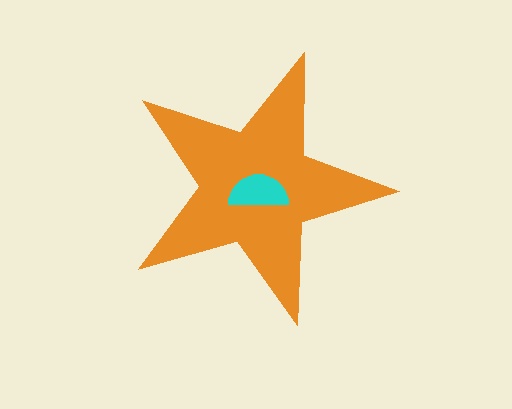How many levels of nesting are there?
2.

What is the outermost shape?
The orange star.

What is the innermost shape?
The cyan semicircle.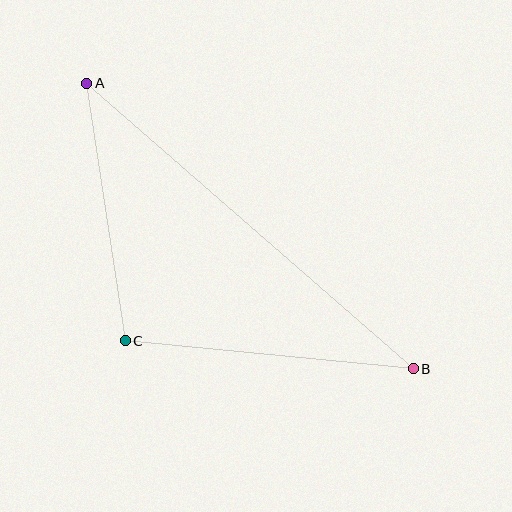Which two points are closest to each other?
Points A and C are closest to each other.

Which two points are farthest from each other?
Points A and B are farthest from each other.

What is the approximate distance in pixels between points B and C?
The distance between B and C is approximately 290 pixels.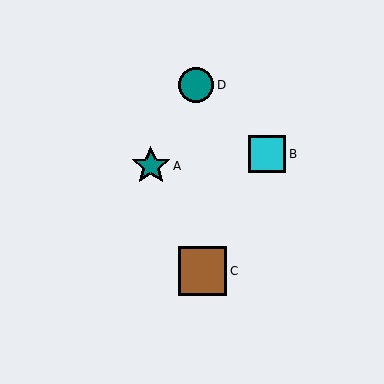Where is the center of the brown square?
The center of the brown square is at (203, 271).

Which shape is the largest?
The brown square (labeled C) is the largest.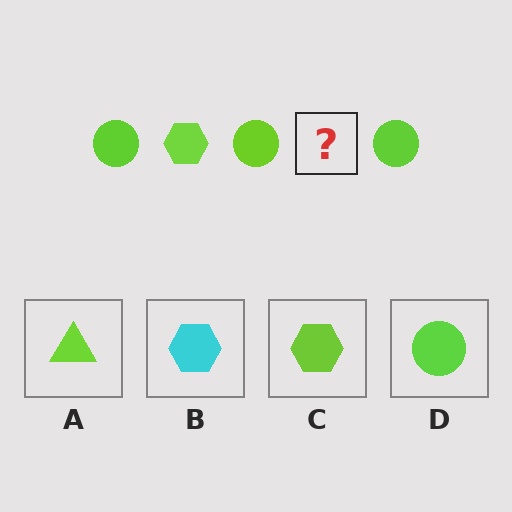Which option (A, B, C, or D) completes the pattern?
C.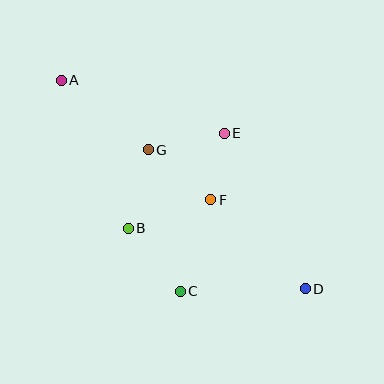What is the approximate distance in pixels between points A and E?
The distance between A and E is approximately 171 pixels.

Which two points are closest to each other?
Points E and F are closest to each other.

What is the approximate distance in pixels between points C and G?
The distance between C and G is approximately 145 pixels.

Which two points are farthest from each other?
Points A and D are farthest from each other.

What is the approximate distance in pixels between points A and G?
The distance between A and G is approximately 111 pixels.